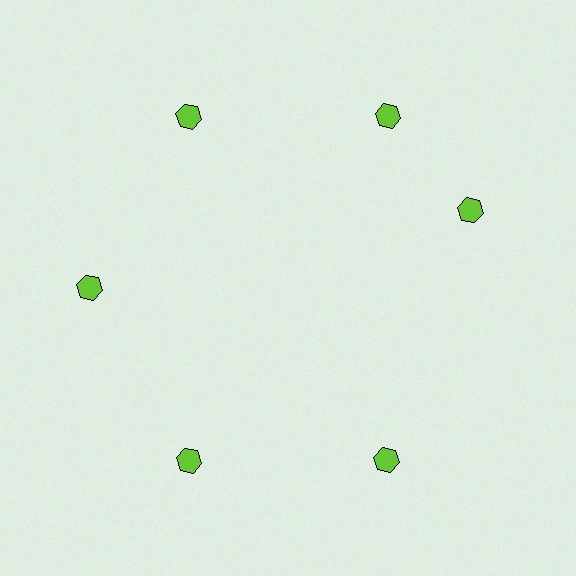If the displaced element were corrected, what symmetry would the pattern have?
It would have 6-fold rotational symmetry — the pattern would map onto itself every 60 degrees.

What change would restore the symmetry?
The symmetry would be restored by rotating it back into even spacing with its neighbors so that all 6 hexagons sit at equal angles and equal distance from the center.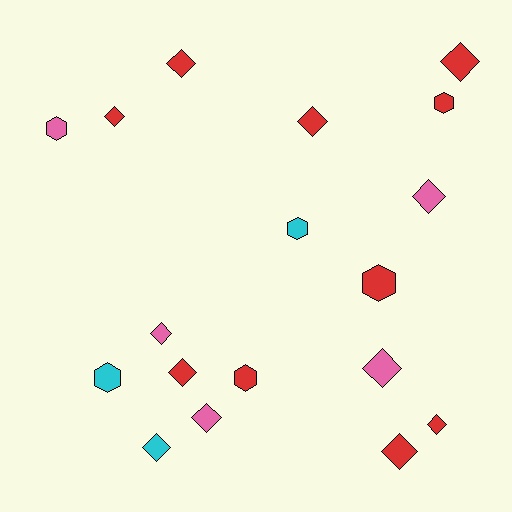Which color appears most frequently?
Red, with 10 objects.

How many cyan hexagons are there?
There are 2 cyan hexagons.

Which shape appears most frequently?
Diamond, with 12 objects.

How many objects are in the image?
There are 18 objects.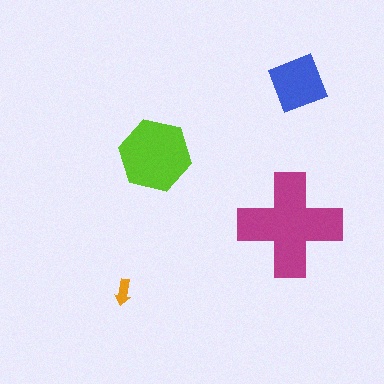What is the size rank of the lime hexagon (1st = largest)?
2nd.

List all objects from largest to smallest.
The magenta cross, the lime hexagon, the blue diamond, the orange arrow.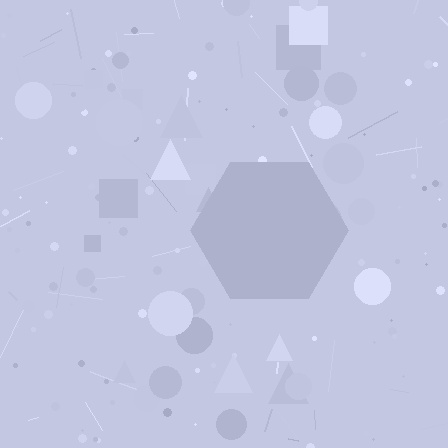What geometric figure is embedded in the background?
A hexagon is embedded in the background.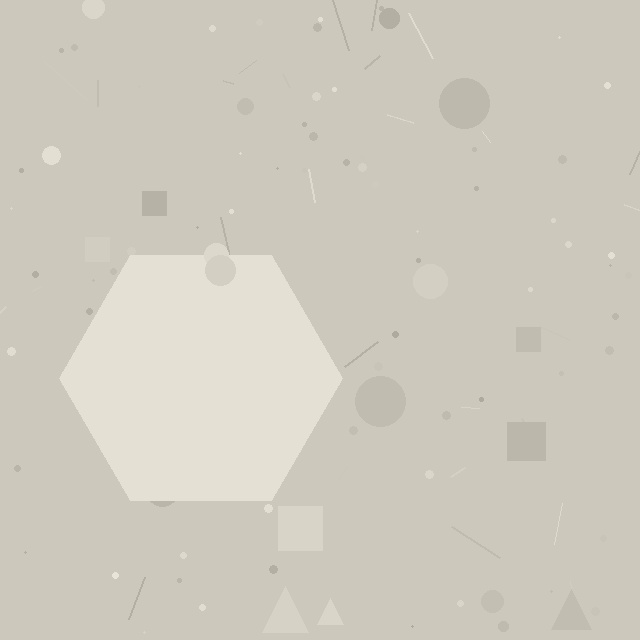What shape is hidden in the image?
A hexagon is hidden in the image.